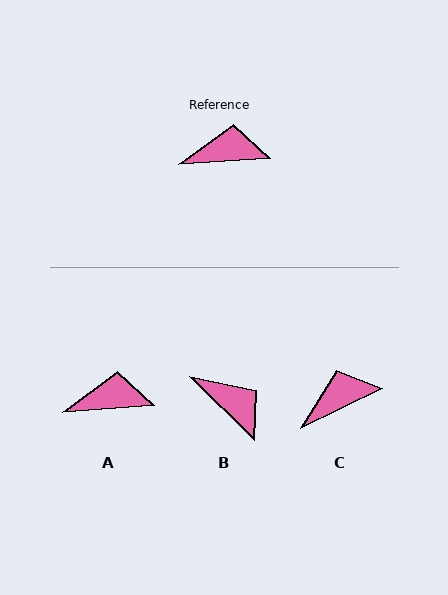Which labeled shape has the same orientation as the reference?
A.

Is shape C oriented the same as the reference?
No, it is off by about 22 degrees.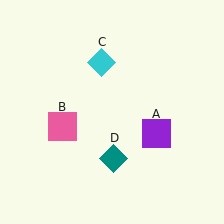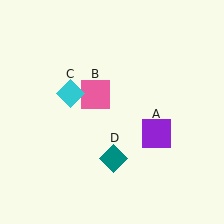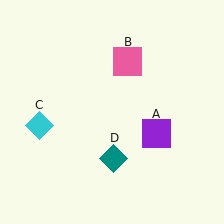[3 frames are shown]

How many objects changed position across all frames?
2 objects changed position: pink square (object B), cyan diamond (object C).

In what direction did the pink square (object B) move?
The pink square (object B) moved up and to the right.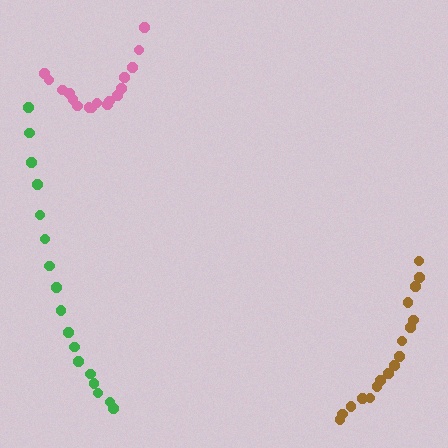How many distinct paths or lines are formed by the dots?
There are 3 distinct paths.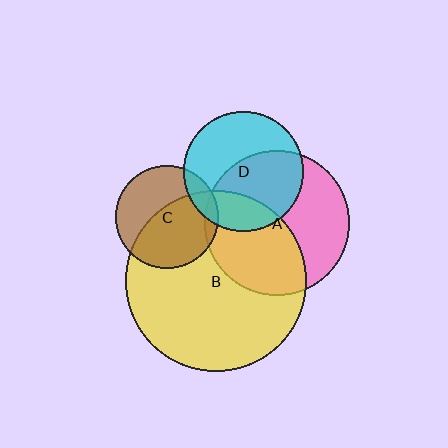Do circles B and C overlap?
Yes.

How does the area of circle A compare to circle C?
Approximately 2.0 times.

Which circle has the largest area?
Circle B (yellow).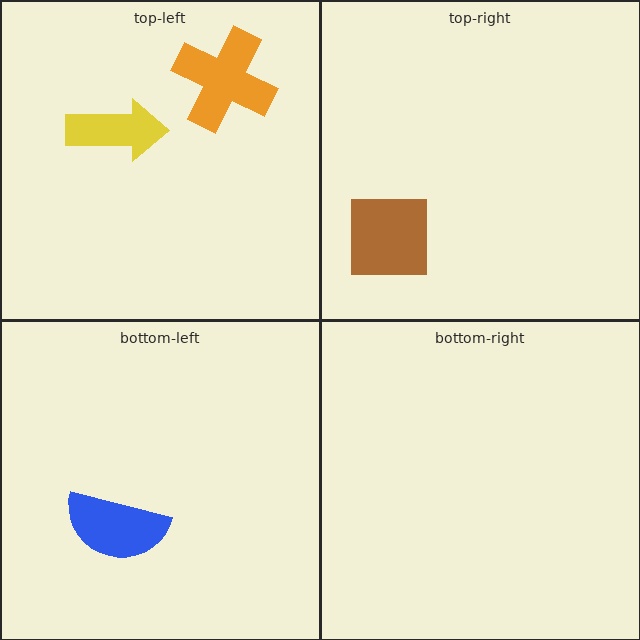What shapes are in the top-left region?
The orange cross, the yellow arrow.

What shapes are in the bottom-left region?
The blue semicircle.